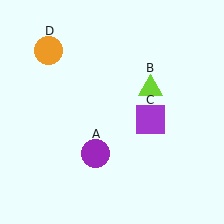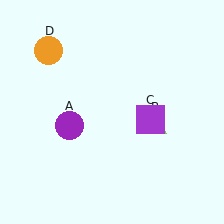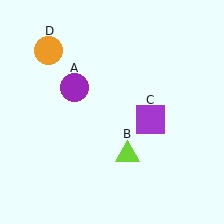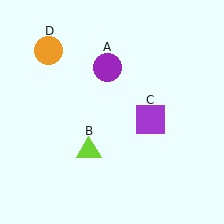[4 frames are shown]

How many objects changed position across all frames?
2 objects changed position: purple circle (object A), lime triangle (object B).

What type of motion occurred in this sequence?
The purple circle (object A), lime triangle (object B) rotated clockwise around the center of the scene.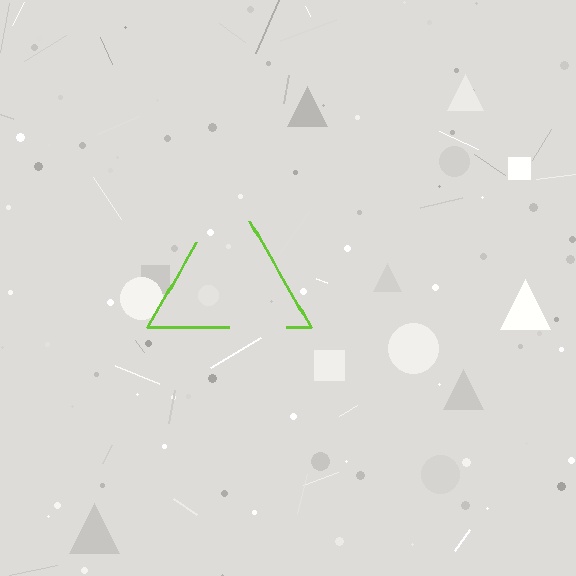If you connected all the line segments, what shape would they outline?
They would outline a triangle.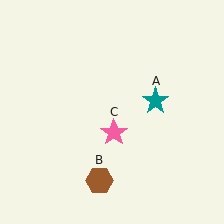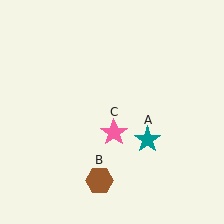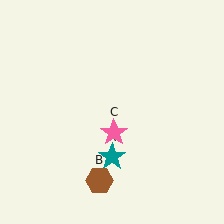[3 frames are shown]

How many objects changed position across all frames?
1 object changed position: teal star (object A).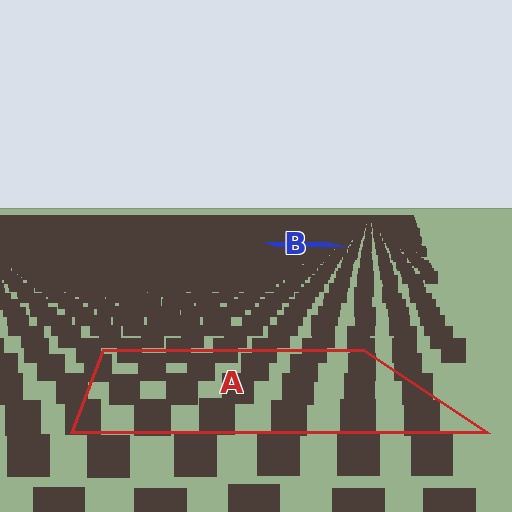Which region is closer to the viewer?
Region A is closer. The texture elements there are larger and more spread out.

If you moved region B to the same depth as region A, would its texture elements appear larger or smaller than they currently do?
They would appear larger. At a closer depth, the same texture elements are projected at a bigger on-screen size.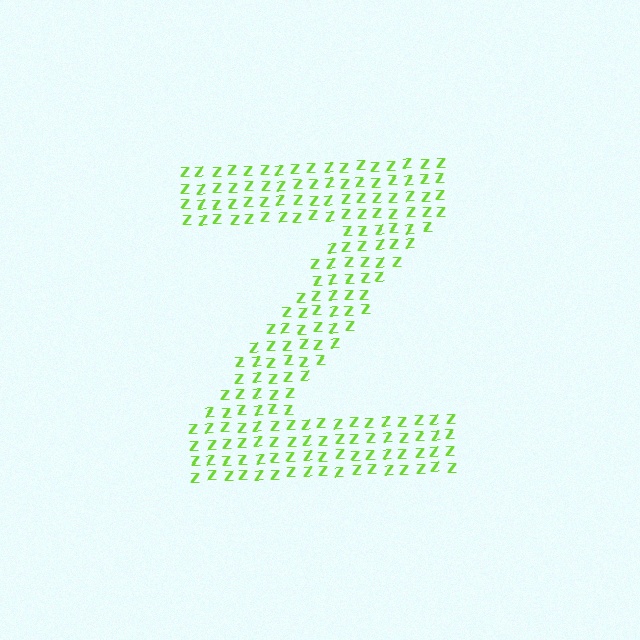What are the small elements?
The small elements are letter Z's.